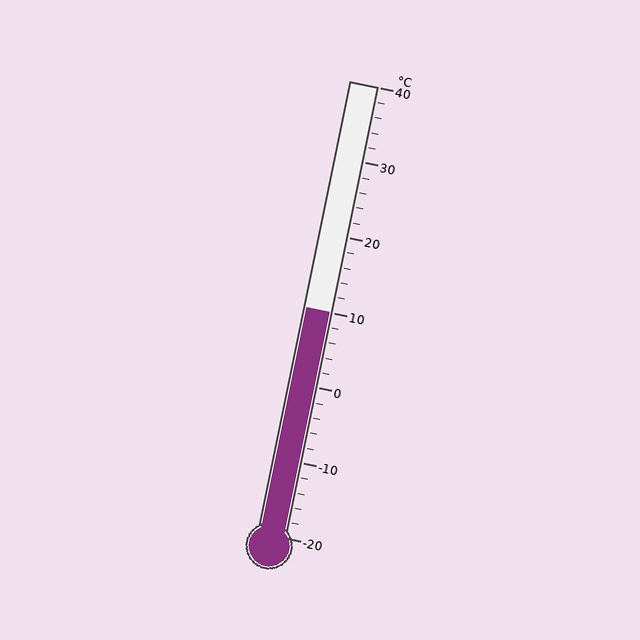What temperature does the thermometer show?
The thermometer shows approximately 10°C.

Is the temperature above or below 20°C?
The temperature is below 20°C.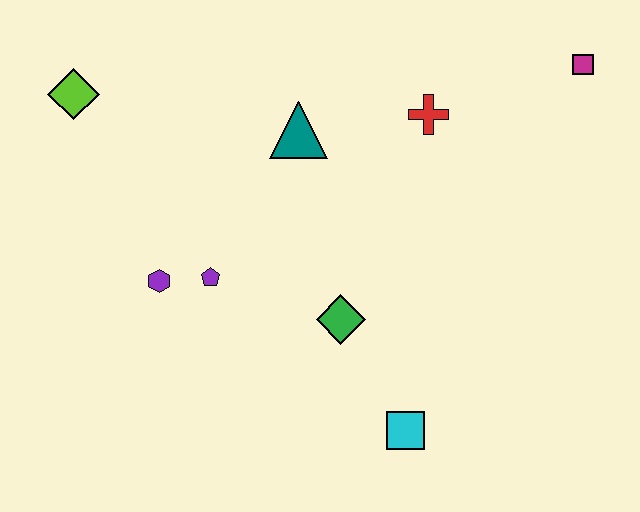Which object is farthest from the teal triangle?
The cyan square is farthest from the teal triangle.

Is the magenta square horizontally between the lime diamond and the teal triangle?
No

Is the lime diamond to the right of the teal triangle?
No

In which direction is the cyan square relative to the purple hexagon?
The cyan square is to the right of the purple hexagon.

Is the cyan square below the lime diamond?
Yes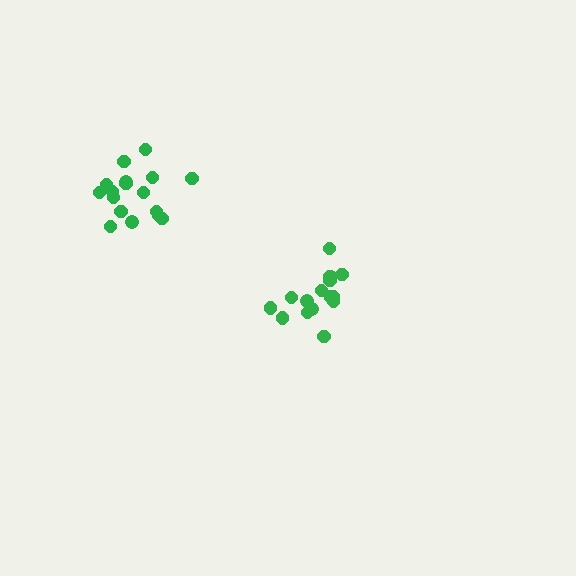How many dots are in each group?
Group 1: 16 dots, Group 2: 17 dots (33 total).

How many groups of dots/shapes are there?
There are 2 groups.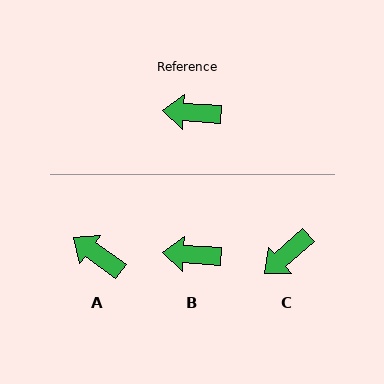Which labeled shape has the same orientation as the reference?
B.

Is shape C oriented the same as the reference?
No, it is off by about 45 degrees.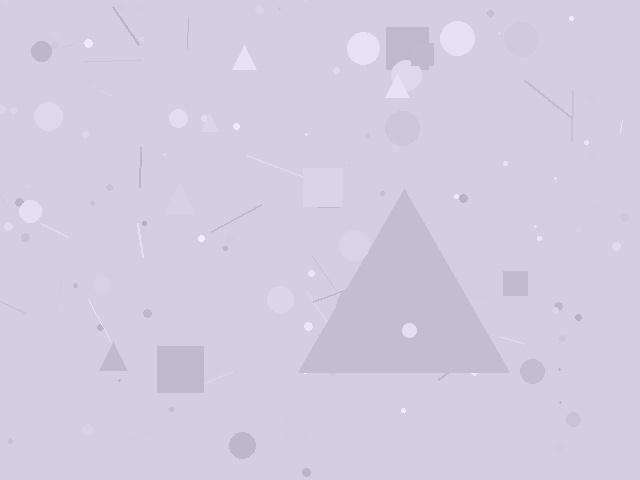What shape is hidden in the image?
A triangle is hidden in the image.